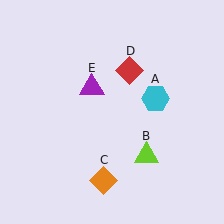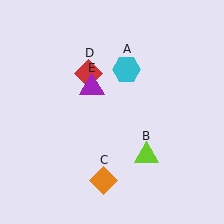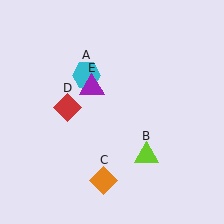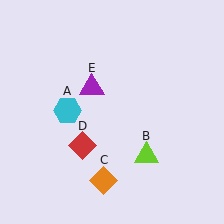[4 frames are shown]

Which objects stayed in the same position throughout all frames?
Lime triangle (object B) and orange diamond (object C) and purple triangle (object E) remained stationary.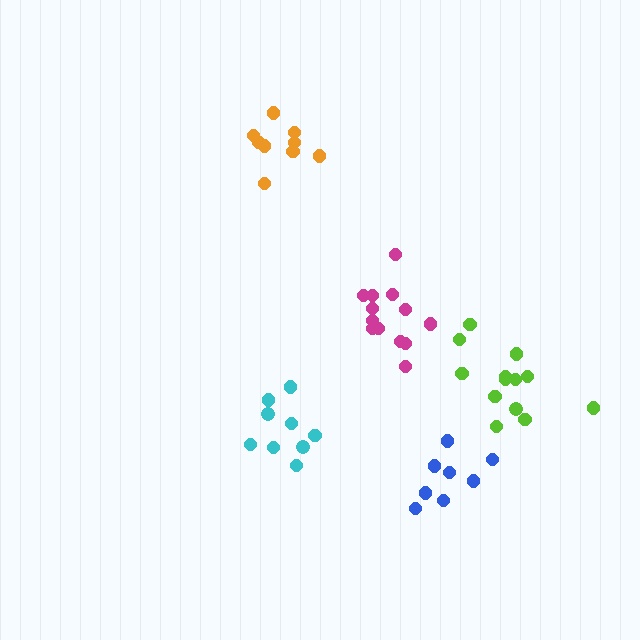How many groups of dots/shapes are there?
There are 5 groups.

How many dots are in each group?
Group 1: 13 dots, Group 2: 9 dots, Group 3: 8 dots, Group 4: 9 dots, Group 5: 13 dots (52 total).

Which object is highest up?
The orange cluster is topmost.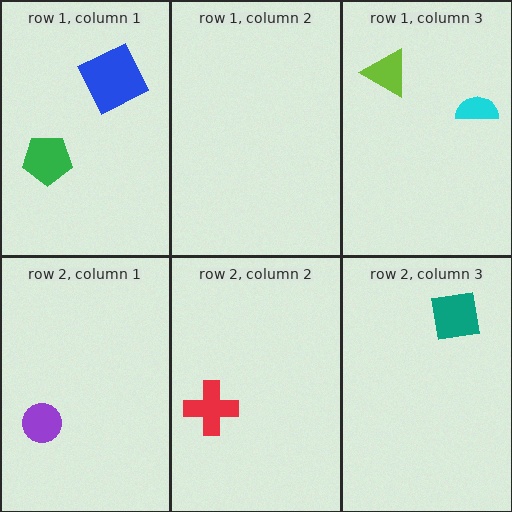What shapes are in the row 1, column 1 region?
The green pentagon, the blue square.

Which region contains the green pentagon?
The row 1, column 1 region.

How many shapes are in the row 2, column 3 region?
1.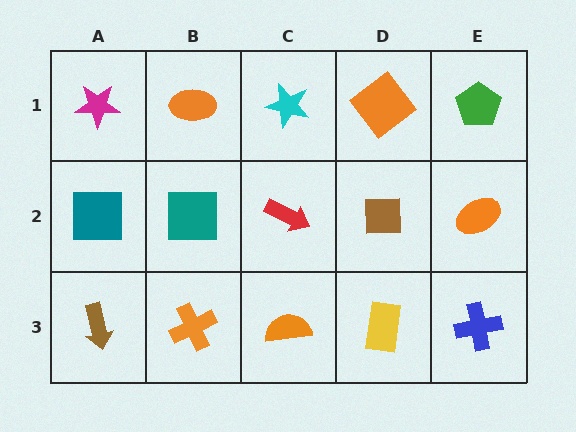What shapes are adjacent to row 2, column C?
A cyan star (row 1, column C), an orange semicircle (row 3, column C), a teal square (row 2, column B), a brown square (row 2, column D).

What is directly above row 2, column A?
A magenta star.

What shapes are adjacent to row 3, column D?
A brown square (row 2, column D), an orange semicircle (row 3, column C), a blue cross (row 3, column E).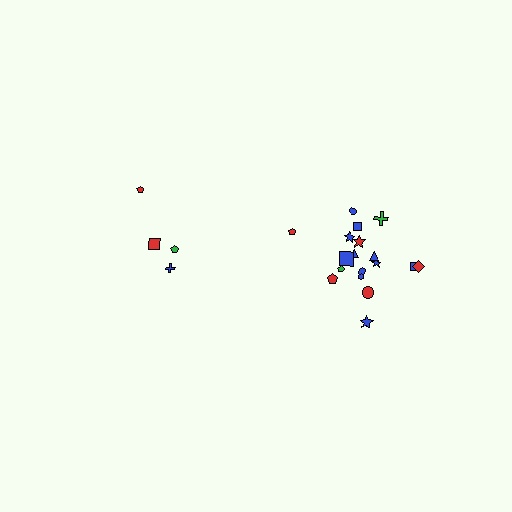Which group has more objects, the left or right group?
The right group.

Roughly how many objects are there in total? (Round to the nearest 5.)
Roughly 20 objects in total.